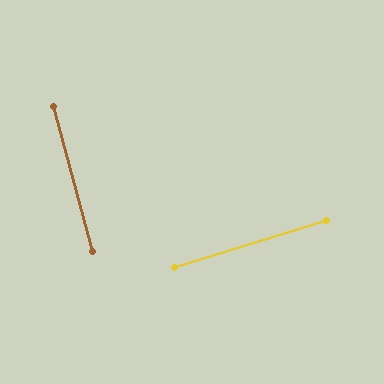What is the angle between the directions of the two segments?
Approximately 88 degrees.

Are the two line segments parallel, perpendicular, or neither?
Perpendicular — they meet at approximately 88°.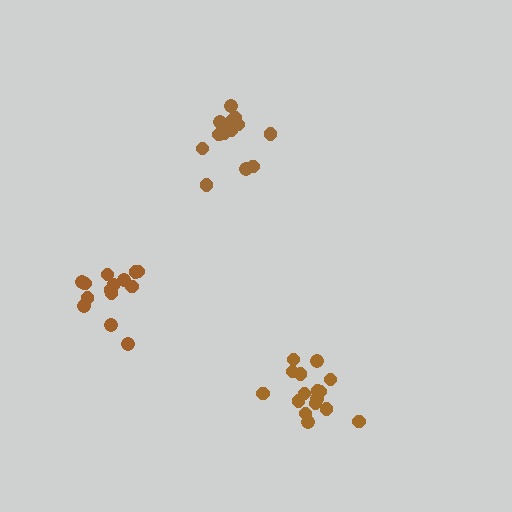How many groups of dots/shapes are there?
There are 3 groups.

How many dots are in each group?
Group 1: 16 dots, Group 2: 15 dots, Group 3: 15 dots (46 total).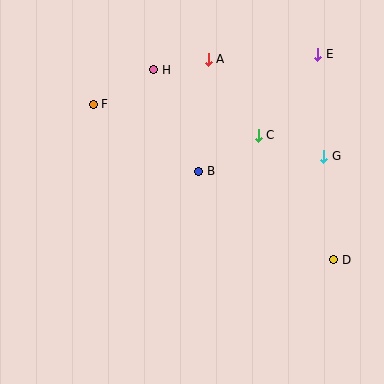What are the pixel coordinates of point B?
Point B is at (199, 171).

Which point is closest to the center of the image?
Point B at (199, 171) is closest to the center.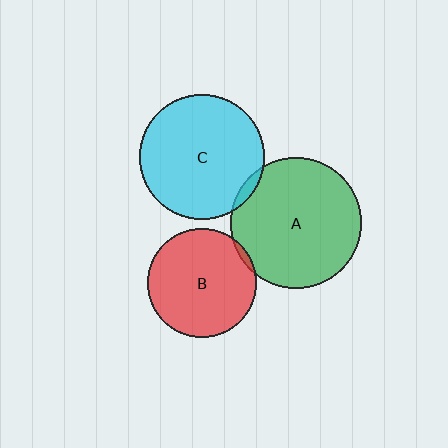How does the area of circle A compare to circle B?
Approximately 1.4 times.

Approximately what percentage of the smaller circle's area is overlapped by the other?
Approximately 5%.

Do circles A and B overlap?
Yes.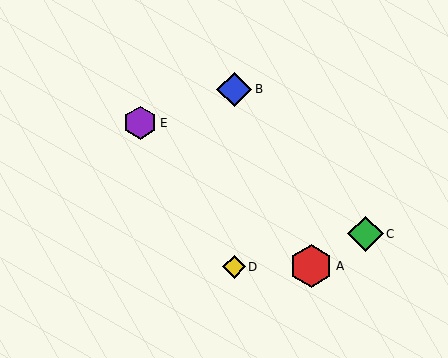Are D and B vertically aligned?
Yes, both are at x≈234.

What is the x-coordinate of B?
Object B is at x≈234.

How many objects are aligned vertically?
2 objects (B, D) are aligned vertically.